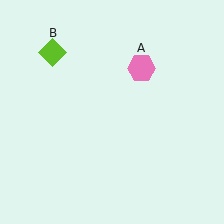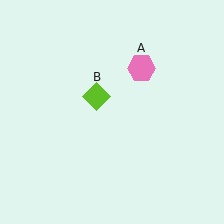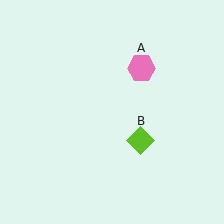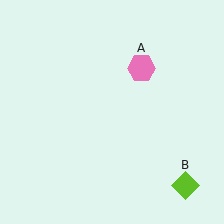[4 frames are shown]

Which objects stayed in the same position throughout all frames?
Pink hexagon (object A) remained stationary.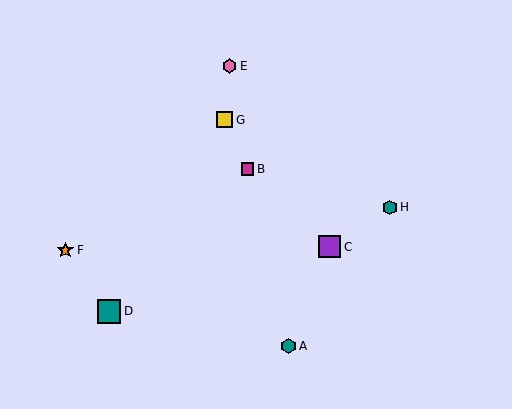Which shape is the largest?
The teal square (labeled D) is the largest.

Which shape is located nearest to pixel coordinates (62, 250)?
The orange star (labeled F) at (65, 250) is nearest to that location.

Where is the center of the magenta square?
The center of the magenta square is at (247, 169).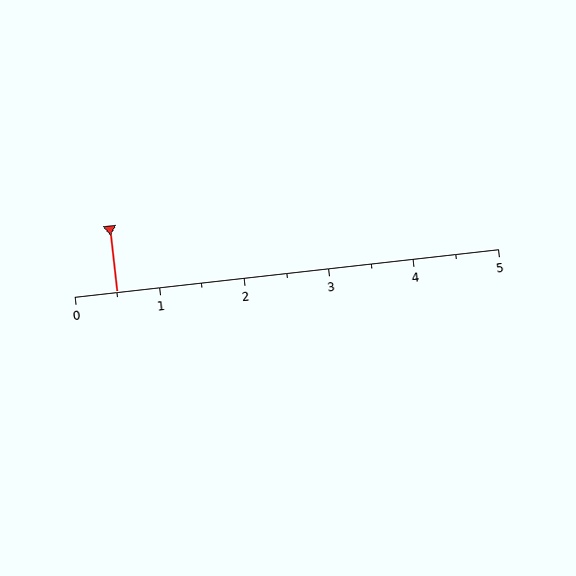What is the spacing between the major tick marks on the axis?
The major ticks are spaced 1 apart.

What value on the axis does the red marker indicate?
The marker indicates approximately 0.5.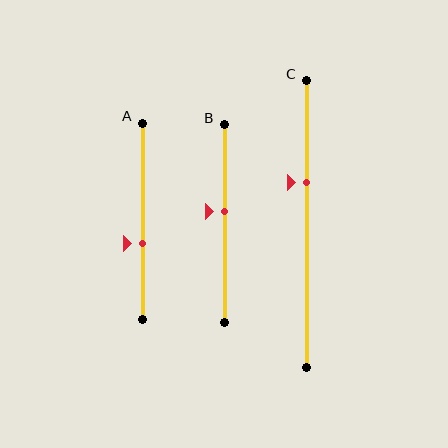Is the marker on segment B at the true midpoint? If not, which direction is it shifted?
No, the marker on segment B is shifted upward by about 6% of the segment length.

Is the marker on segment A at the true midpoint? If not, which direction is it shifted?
No, the marker on segment A is shifted downward by about 11% of the segment length.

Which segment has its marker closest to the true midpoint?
Segment B has its marker closest to the true midpoint.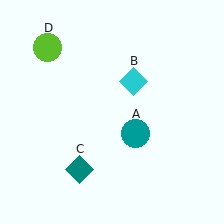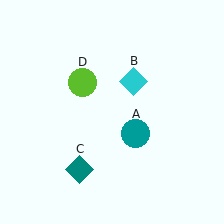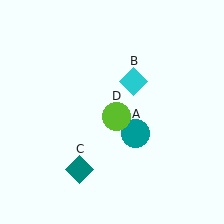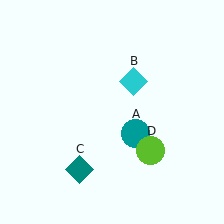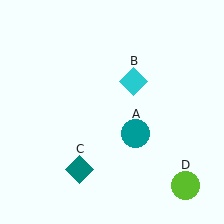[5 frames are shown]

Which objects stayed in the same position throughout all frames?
Teal circle (object A) and cyan diamond (object B) and teal diamond (object C) remained stationary.